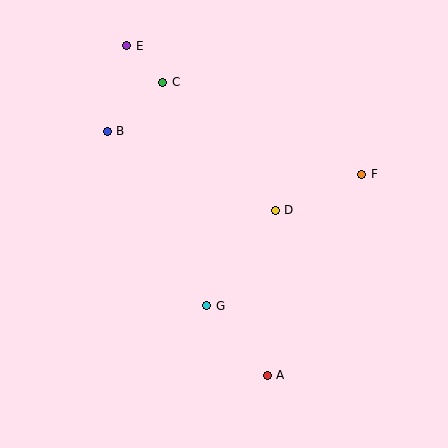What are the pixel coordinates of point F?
Point F is at (362, 174).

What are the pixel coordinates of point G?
Point G is at (207, 306).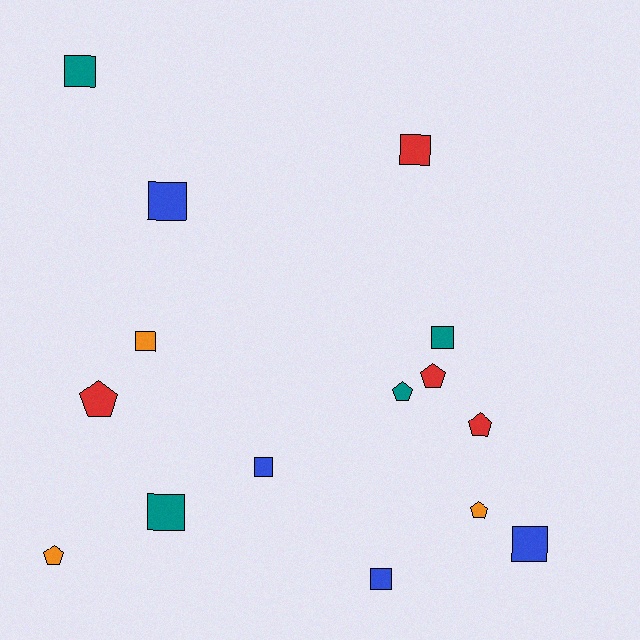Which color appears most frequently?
Blue, with 4 objects.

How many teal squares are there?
There are 3 teal squares.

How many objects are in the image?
There are 15 objects.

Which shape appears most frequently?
Square, with 9 objects.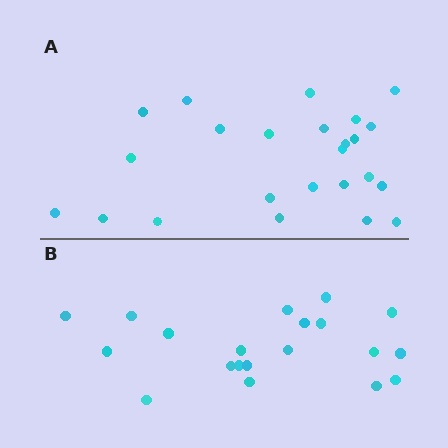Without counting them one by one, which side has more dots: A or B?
Region A (the top region) has more dots.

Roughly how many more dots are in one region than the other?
Region A has about 4 more dots than region B.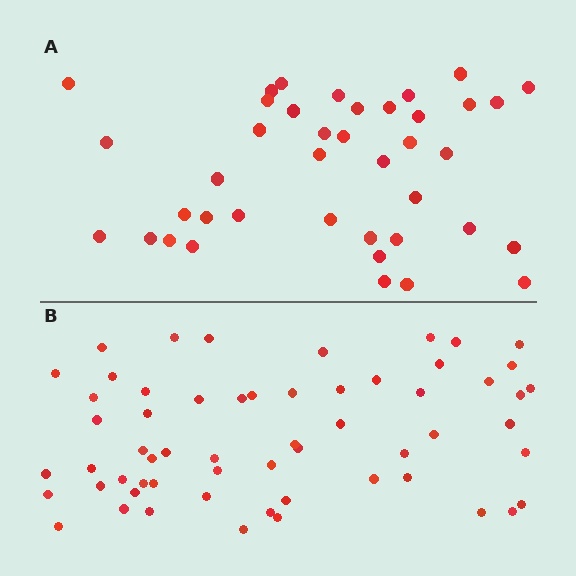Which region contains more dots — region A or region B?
Region B (the bottom region) has more dots.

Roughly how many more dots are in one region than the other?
Region B has approximately 20 more dots than region A.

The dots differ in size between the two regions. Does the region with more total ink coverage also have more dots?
No. Region A has more total ink coverage because its dots are larger, but region B actually contains more individual dots. Total area can be misleading — the number of items is what matters here.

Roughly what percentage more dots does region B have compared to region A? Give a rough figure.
About 50% more.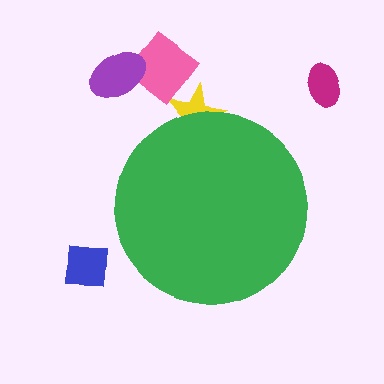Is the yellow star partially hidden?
Yes, the yellow star is partially hidden behind the green circle.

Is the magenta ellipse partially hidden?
No, the magenta ellipse is fully visible.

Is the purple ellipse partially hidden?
No, the purple ellipse is fully visible.